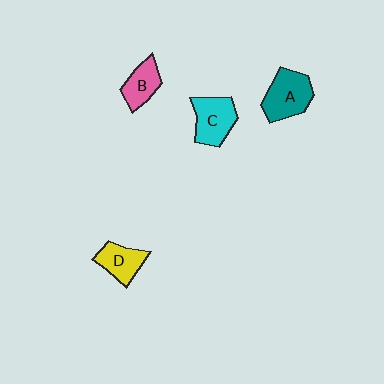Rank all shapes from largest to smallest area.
From largest to smallest: A (teal), C (cyan), D (yellow), B (pink).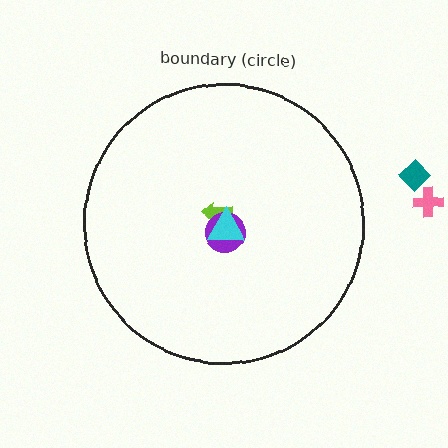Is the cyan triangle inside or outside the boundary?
Inside.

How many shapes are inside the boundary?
3 inside, 2 outside.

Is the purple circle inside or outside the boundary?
Inside.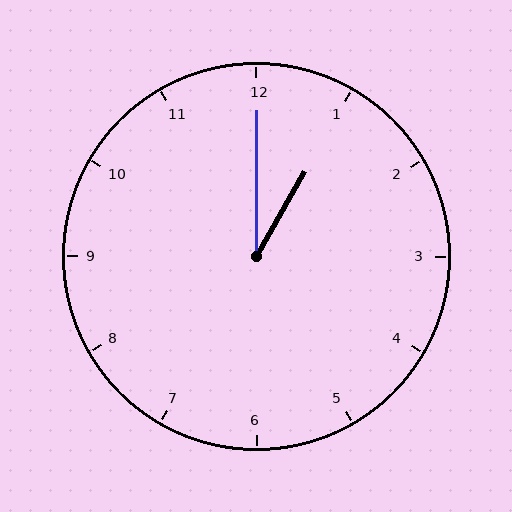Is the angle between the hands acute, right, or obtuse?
It is acute.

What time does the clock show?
1:00.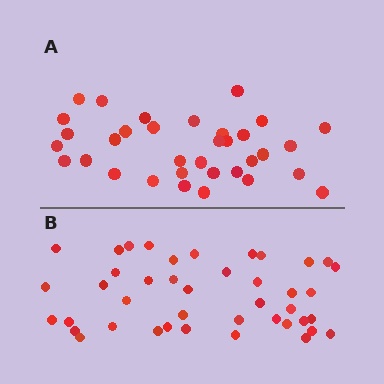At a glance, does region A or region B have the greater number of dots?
Region B (the bottom region) has more dots.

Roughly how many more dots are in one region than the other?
Region B has roughly 8 or so more dots than region A.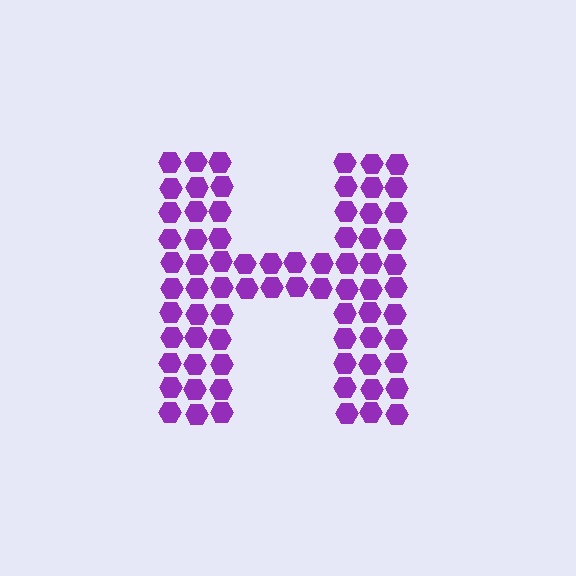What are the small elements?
The small elements are hexagons.